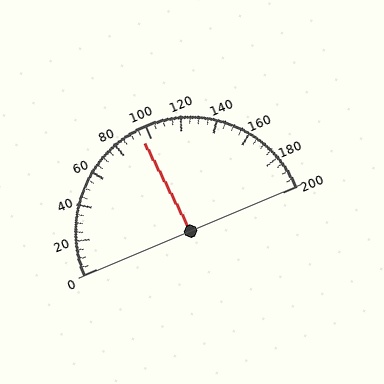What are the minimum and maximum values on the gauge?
The gauge ranges from 0 to 200.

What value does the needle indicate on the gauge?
The needle indicates approximately 95.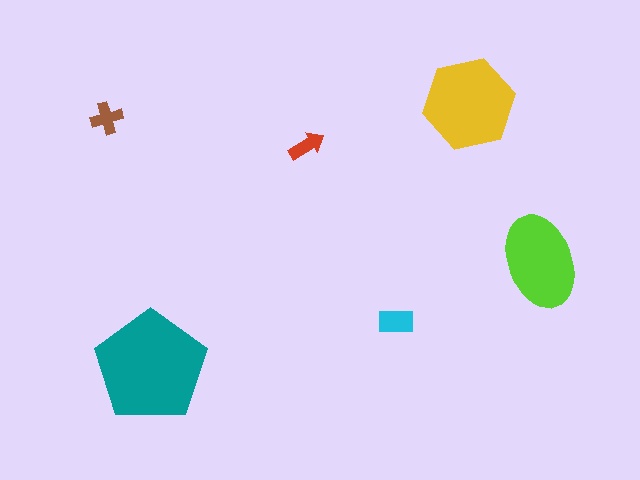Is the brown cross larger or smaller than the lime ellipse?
Smaller.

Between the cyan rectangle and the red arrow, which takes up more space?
The cyan rectangle.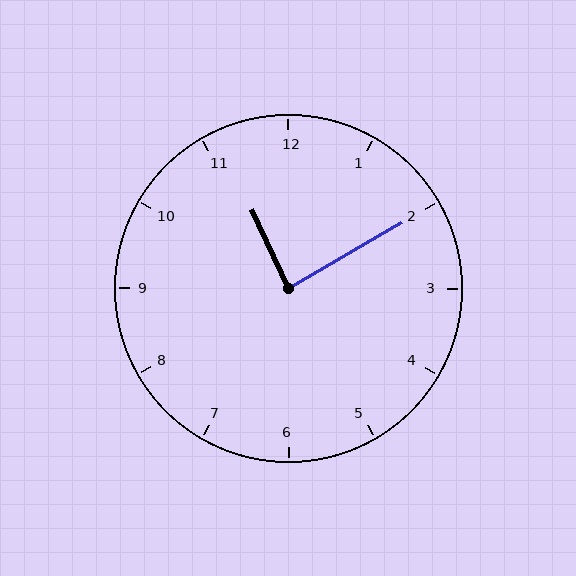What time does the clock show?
11:10.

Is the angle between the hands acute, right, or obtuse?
It is right.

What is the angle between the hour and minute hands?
Approximately 85 degrees.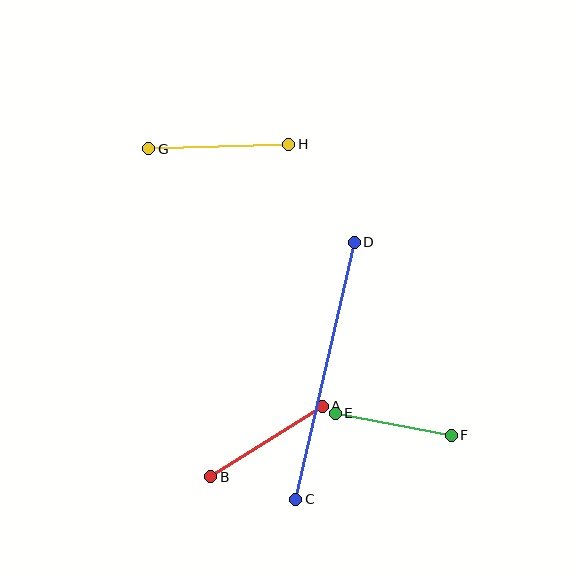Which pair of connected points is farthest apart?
Points C and D are farthest apart.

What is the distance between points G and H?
The distance is approximately 140 pixels.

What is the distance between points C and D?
The distance is approximately 264 pixels.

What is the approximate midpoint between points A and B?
The midpoint is at approximately (267, 442) pixels.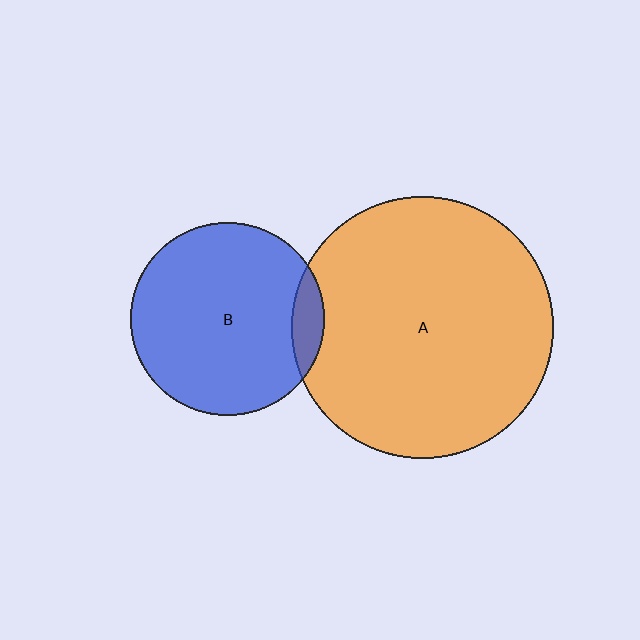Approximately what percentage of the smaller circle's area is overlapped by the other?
Approximately 10%.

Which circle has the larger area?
Circle A (orange).